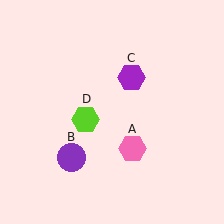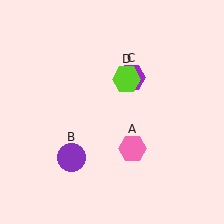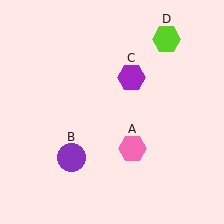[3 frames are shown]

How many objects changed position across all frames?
1 object changed position: lime hexagon (object D).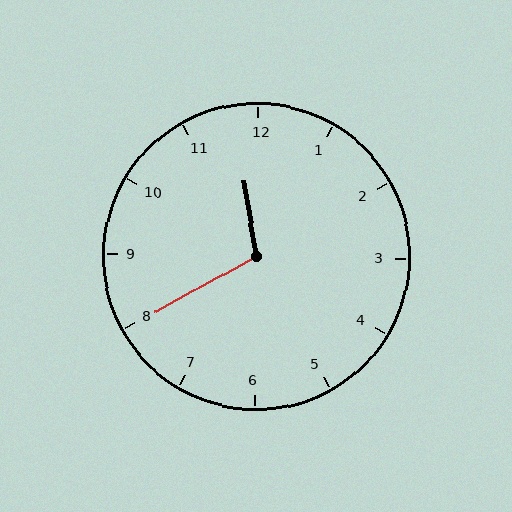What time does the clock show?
11:40.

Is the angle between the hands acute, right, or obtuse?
It is obtuse.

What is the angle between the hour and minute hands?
Approximately 110 degrees.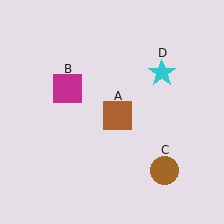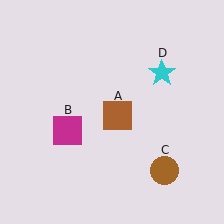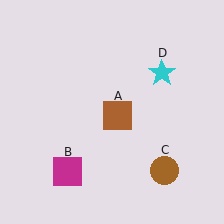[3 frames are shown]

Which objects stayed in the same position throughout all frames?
Brown square (object A) and brown circle (object C) and cyan star (object D) remained stationary.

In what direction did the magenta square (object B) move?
The magenta square (object B) moved down.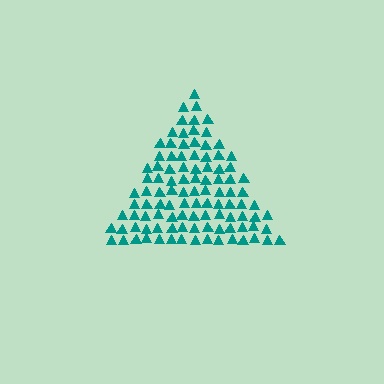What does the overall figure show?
The overall figure shows a triangle.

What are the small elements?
The small elements are triangles.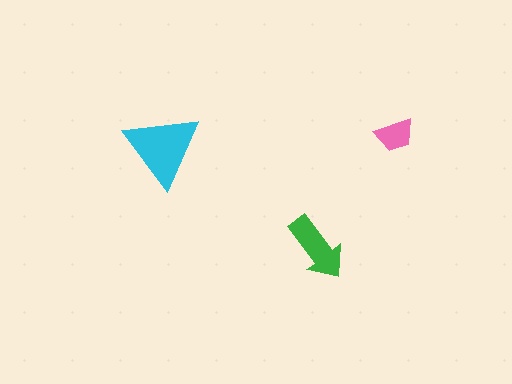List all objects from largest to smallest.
The cyan triangle, the green arrow, the pink trapezoid.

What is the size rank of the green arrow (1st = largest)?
2nd.